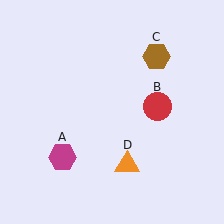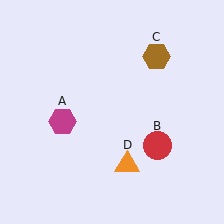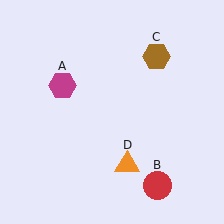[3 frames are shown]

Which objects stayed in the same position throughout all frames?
Brown hexagon (object C) and orange triangle (object D) remained stationary.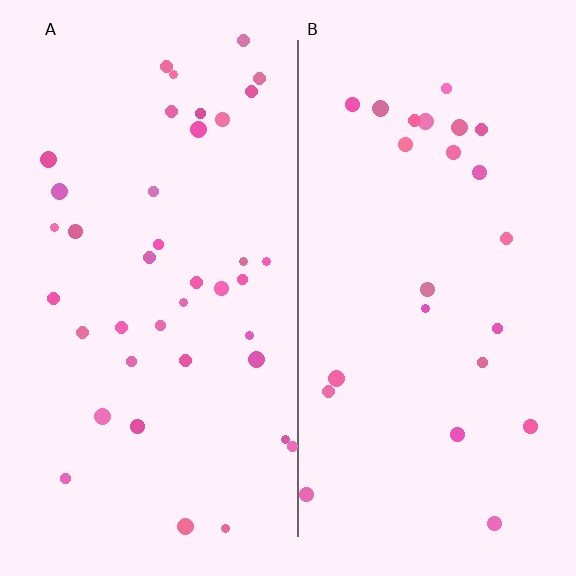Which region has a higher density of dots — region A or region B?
A (the left).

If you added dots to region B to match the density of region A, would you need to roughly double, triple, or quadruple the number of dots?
Approximately double.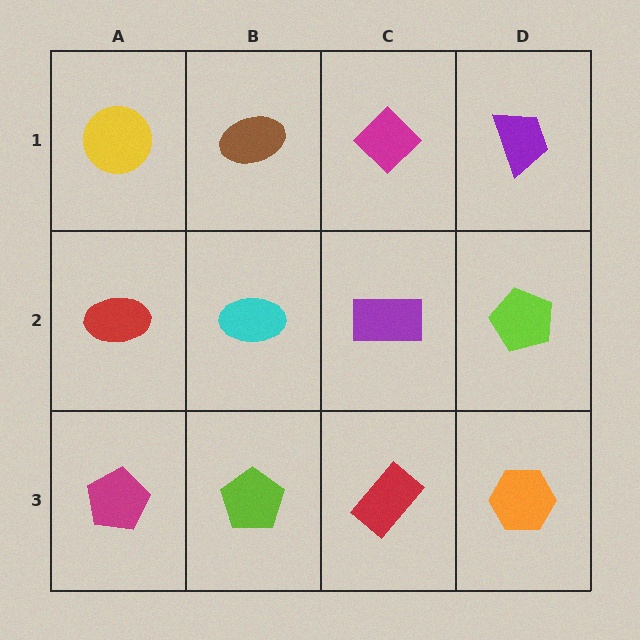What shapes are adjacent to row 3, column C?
A purple rectangle (row 2, column C), a lime pentagon (row 3, column B), an orange hexagon (row 3, column D).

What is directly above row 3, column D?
A lime pentagon.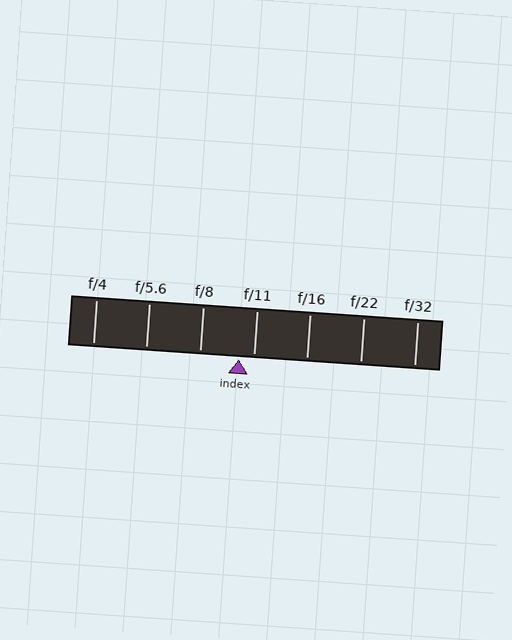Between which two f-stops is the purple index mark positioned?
The index mark is between f/8 and f/11.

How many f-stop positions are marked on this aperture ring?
There are 7 f-stop positions marked.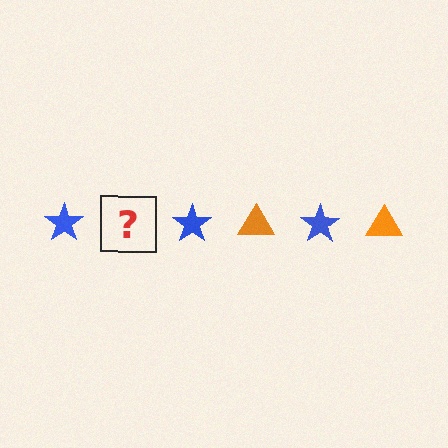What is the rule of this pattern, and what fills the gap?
The rule is that the pattern alternates between blue star and orange triangle. The gap should be filled with an orange triangle.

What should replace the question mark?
The question mark should be replaced with an orange triangle.